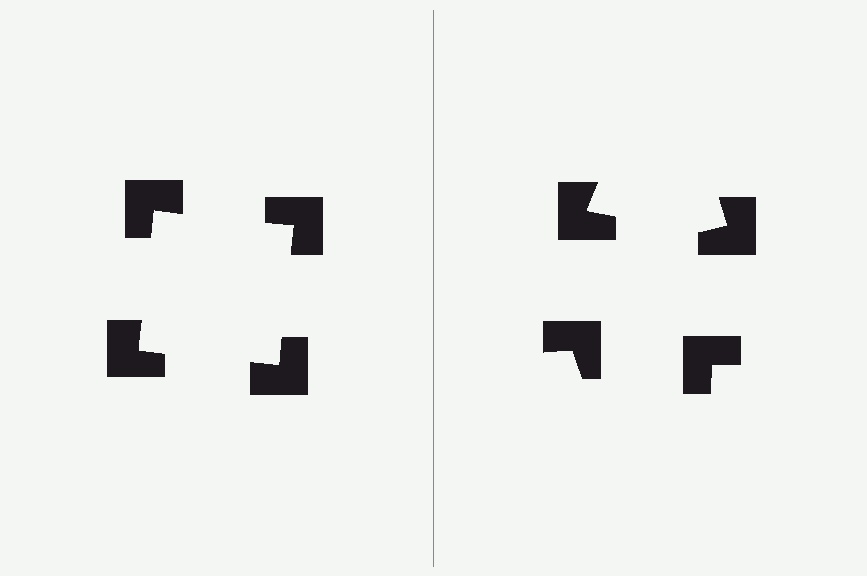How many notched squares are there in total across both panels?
8 — 4 on each side.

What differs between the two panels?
The notched squares are positioned identically on both sides; only the wedge orientations differ. On the left they align to a square; on the right they are misaligned.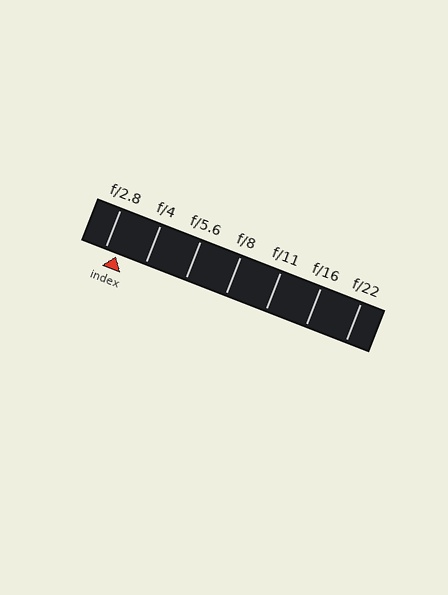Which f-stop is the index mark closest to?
The index mark is closest to f/2.8.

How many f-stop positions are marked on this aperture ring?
There are 7 f-stop positions marked.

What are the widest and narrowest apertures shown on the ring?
The widest aperture shown is f/2.8 and the narrowest is f/22.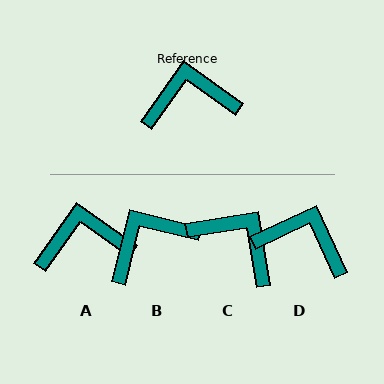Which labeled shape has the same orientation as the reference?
A.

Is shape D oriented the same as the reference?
No, it is off by about 30 degrees.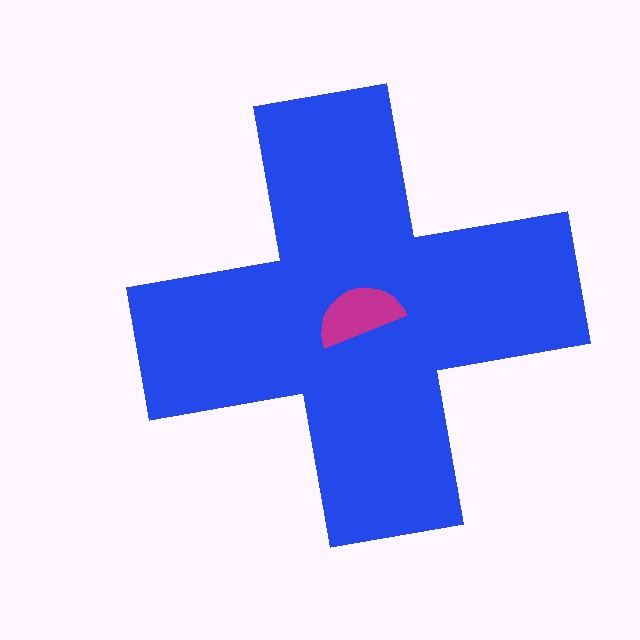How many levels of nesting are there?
2.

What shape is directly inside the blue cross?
The magenta semicircle.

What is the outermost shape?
The blue cross.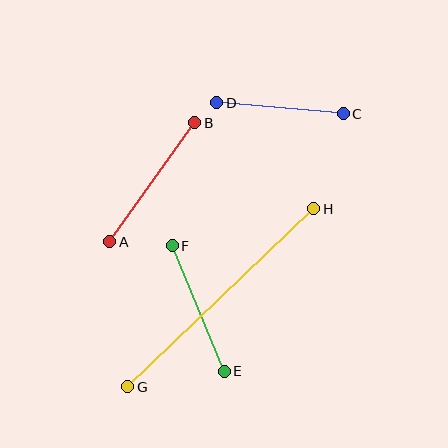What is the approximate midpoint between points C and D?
The midpoint is at approximately (280, 108) pixels.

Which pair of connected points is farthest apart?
Points G and H are farthest apart.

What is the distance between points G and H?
The distance is approximately 258 pixels.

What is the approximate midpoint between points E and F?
The midpoint is at approximately (198, 308) pixels.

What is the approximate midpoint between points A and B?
The midpoint is at approximately (152, 182) pixels.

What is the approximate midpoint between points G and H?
The midpoint is at approximately (221, 298) pixels.